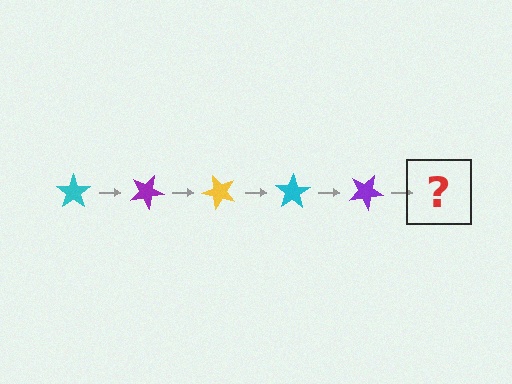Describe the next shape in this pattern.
It should be a yellow star, rotated 125 degrees from the start.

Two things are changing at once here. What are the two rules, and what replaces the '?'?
The two rules are that it rotates 25 degrees each step and the color cycles through cyan, purple, and yellow. The '?' should be a yellow star, rotated 125 degrees from the start.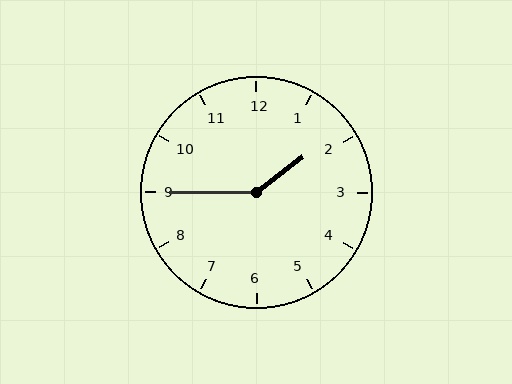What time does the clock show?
1:45.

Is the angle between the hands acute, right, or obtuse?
It is obtuse.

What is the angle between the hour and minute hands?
Approximately 142 degrees.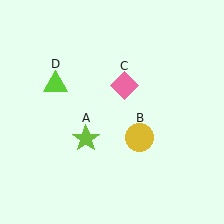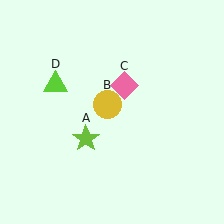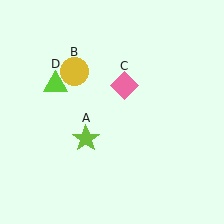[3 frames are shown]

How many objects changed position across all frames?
1 object changed position: yellow circle (object B).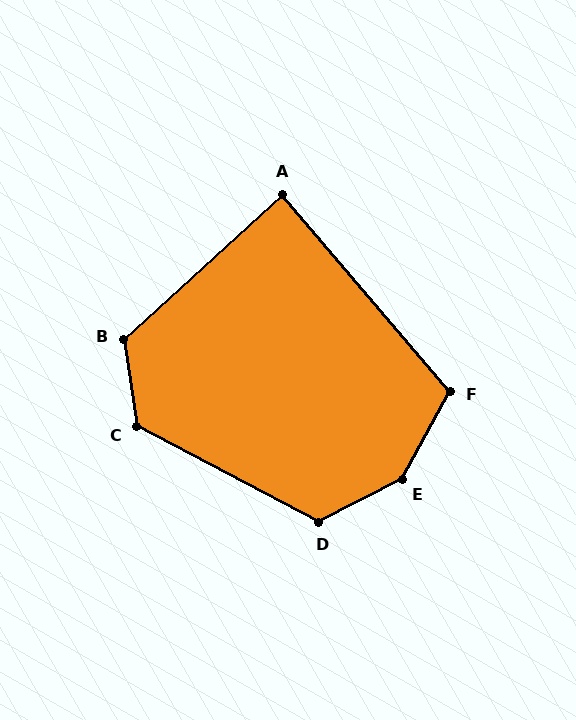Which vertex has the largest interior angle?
E, at approximately 146 degrees.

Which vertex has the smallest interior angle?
A, at approximately 88 degrees.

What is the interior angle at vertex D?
Approximately 125 degrees (obtuse).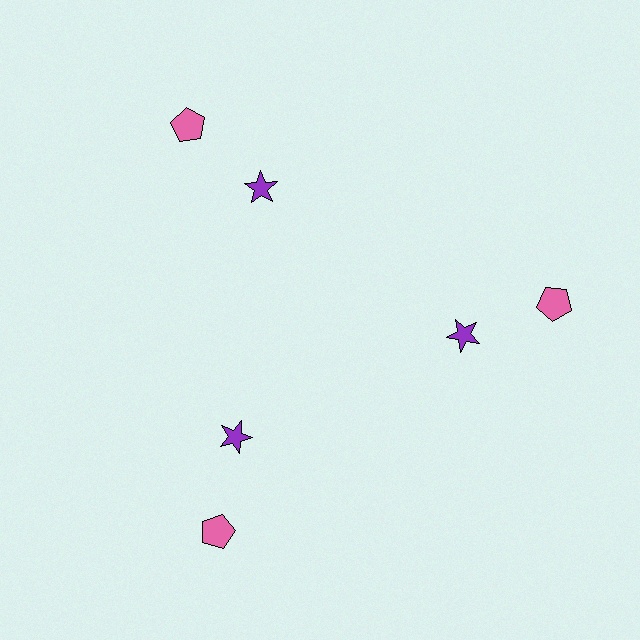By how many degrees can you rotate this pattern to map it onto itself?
The pattern maps onto itself every 120 degrees of rotation.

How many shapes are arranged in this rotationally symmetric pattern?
There are 6 shapes, arranged in 3 groups of 2.